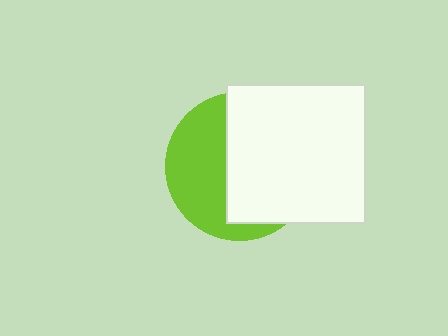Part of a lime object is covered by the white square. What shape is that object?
It is a circle.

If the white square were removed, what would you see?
You would see the complete lime circle.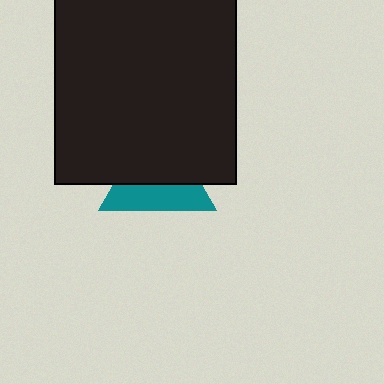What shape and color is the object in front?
The object in front is a black rectangle.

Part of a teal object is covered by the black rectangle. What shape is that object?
It is a triangle.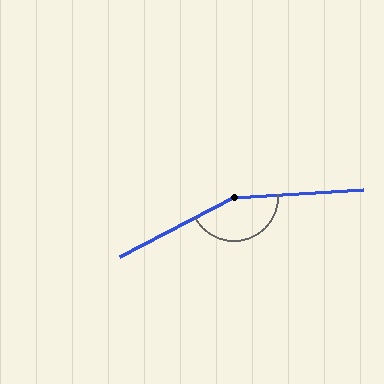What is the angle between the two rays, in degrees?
Approximately 155 degrees.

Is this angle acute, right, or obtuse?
It is obtuse.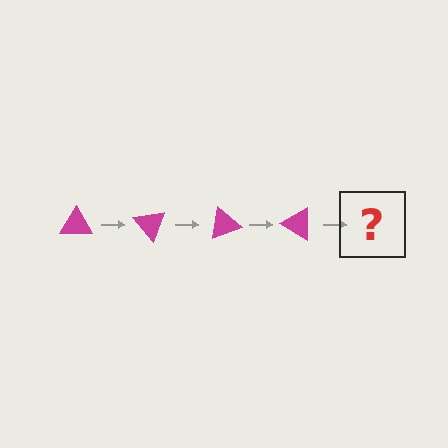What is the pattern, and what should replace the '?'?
The pattern is that the triangle rotates 50 degrees each step. The '?' should be a magenta triangle rotated 200 degrees.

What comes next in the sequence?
The next element should be a magenta triangle rotated 200 degrees.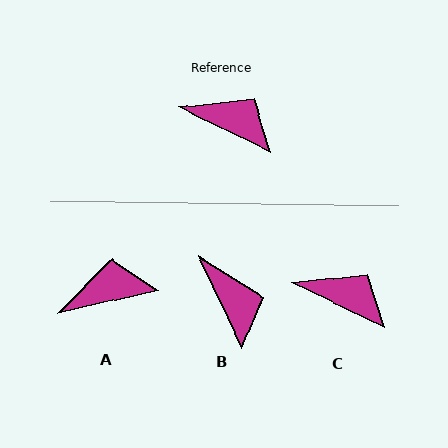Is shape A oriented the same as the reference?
No, it is off by about 39 degrees.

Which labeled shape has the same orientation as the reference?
C.